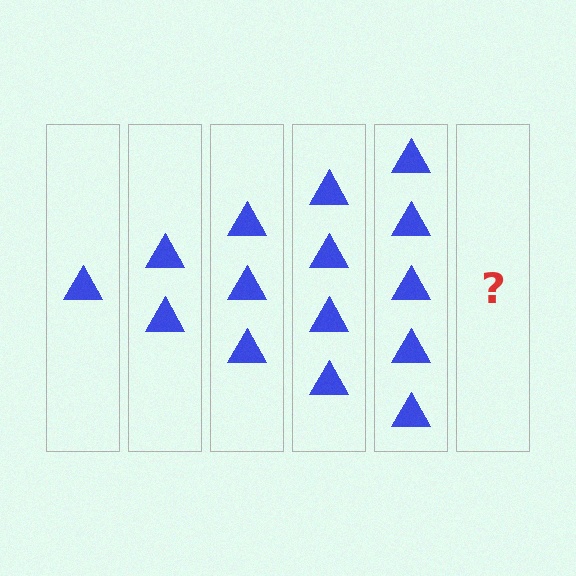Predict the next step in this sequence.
The next step is 6 triangles.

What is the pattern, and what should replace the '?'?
The pattern is that each step adds one more triangle. The '?' should be 6 triangles.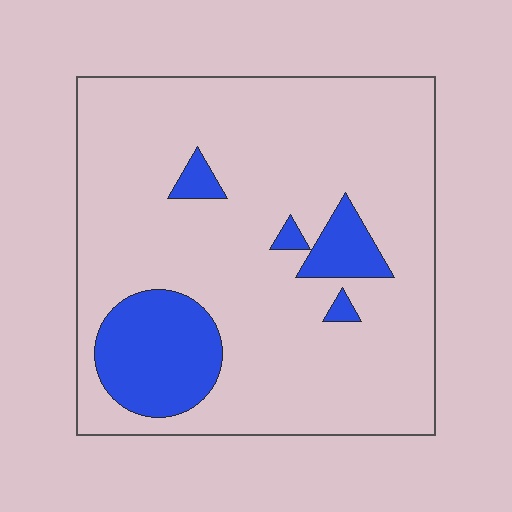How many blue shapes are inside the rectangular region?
5.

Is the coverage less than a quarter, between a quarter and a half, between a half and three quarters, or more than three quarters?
Less than a quarter.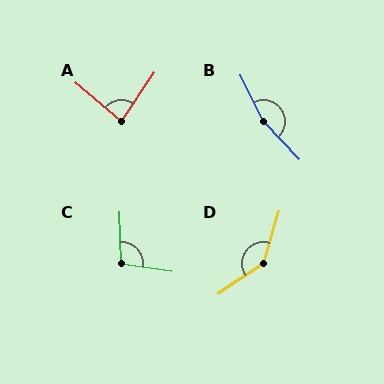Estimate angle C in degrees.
Approximately 100 degrees.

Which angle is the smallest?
A, at approximately 84 degrees.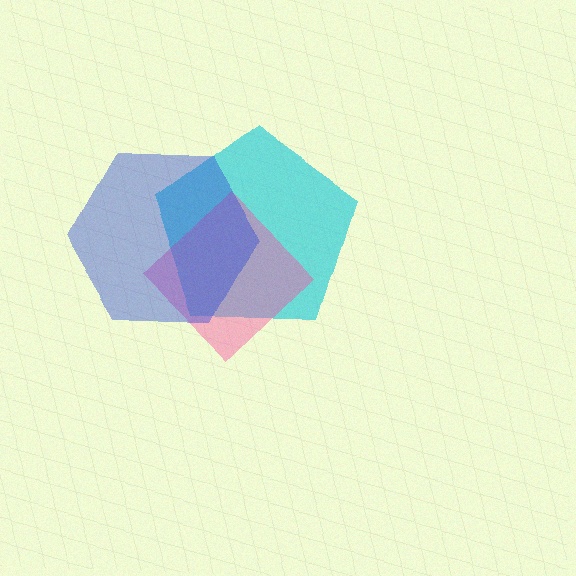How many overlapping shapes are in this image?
There are 3 overlapping shapes in the image.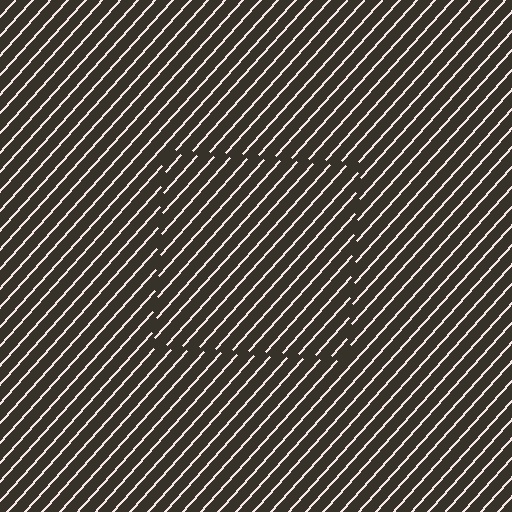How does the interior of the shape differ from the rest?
The interior of the shape contains the same grating, shifted by half a period — the contour is defined by the phase discontinuity where line-ends from the inner and outer gratings abut.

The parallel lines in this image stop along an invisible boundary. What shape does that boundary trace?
An illusory square. The interior of the shape contains the same grating, shifted by half a period — the contour is defined by the phase discontinuity where line-ends from the inner and outer gratings abut.